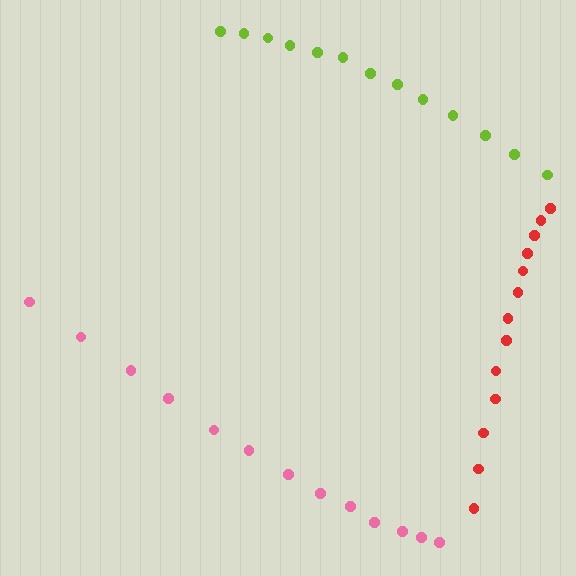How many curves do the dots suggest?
There are 3 distinct paths.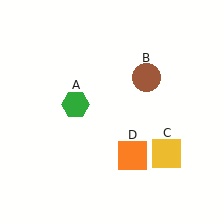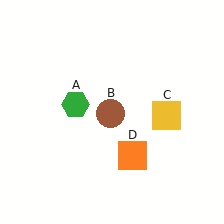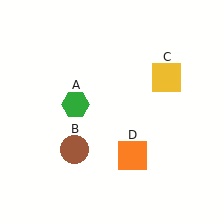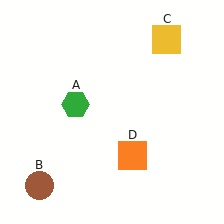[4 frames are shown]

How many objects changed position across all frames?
2 objects changed position: brown circle (object B), yellow square (object C).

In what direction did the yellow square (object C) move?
The yellow square (object C) moved up.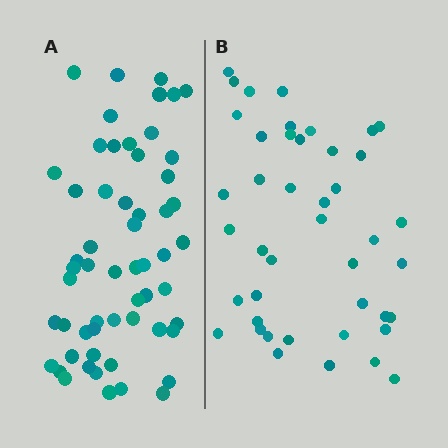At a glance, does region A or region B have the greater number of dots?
Region A (the left region) has more dots.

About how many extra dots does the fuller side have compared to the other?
Region A has approximately 15 more dots than region B.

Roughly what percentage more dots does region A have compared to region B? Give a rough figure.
About 35% more.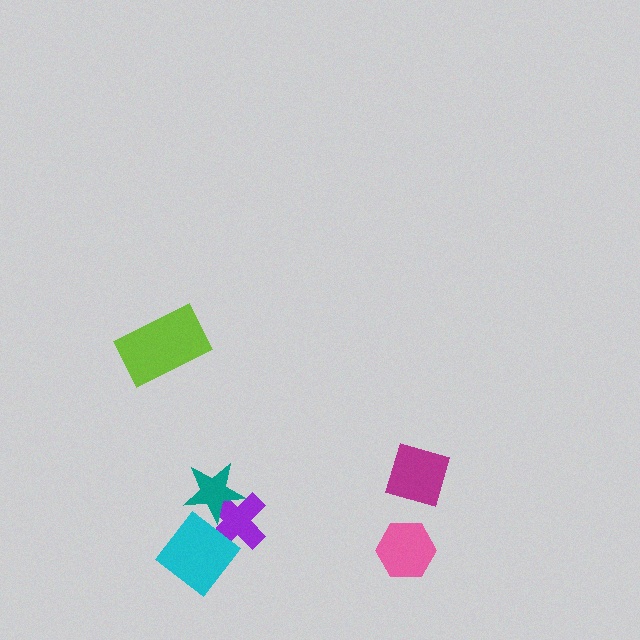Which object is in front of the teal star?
The cyan diamond is in front of the teal star.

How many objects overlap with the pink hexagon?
0 objects overlap with the pink hexagon.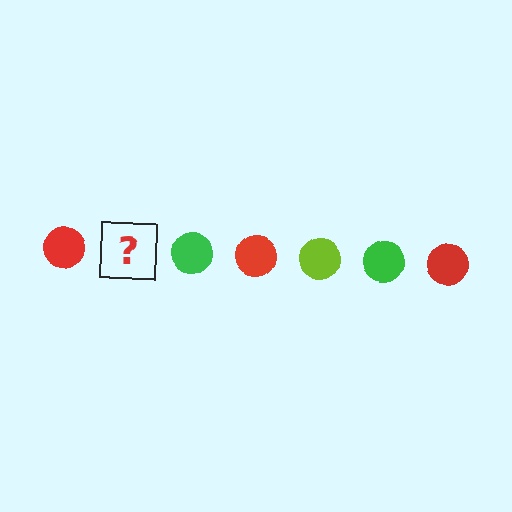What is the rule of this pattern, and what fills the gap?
The rule is that the pattern cycles through red, lime, green circles. The gap should be filled with a lime circle.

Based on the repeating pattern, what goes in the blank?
The blank should be a lime circle.